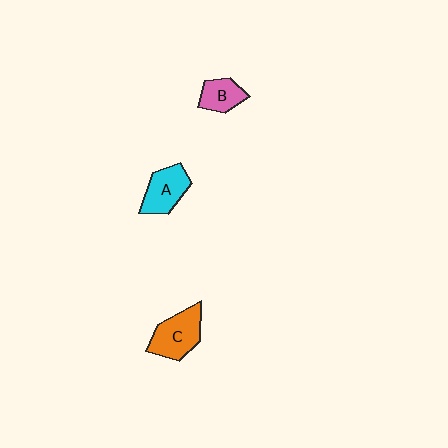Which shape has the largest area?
Shape C (orange).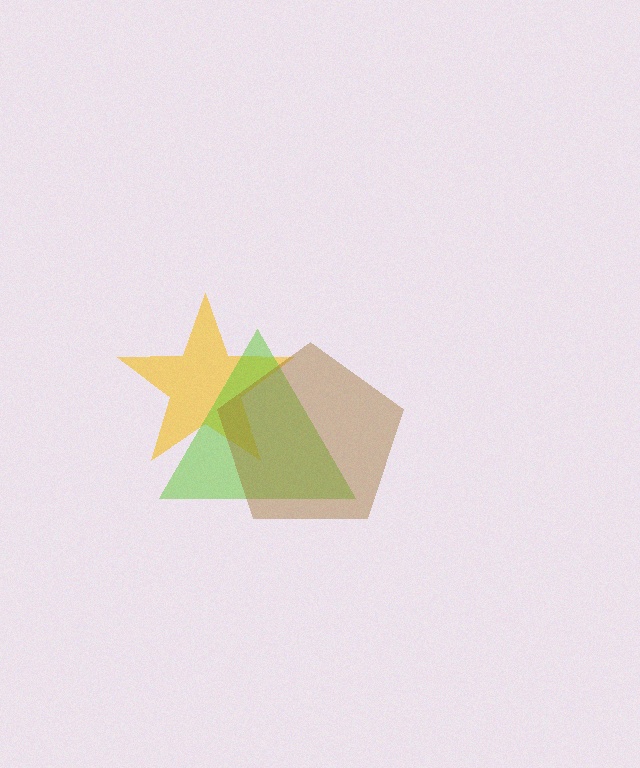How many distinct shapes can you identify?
There are 3 distinct shapes: a yellow star, a lime triangle, a brown pentagon.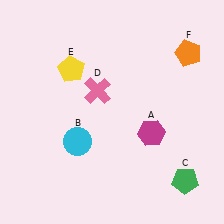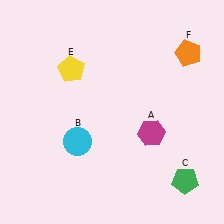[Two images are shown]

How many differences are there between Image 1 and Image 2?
There is 1 difference between the two images.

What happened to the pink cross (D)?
The pink cross (D) was removed in Image 2. It was in the top-left area of Image 1.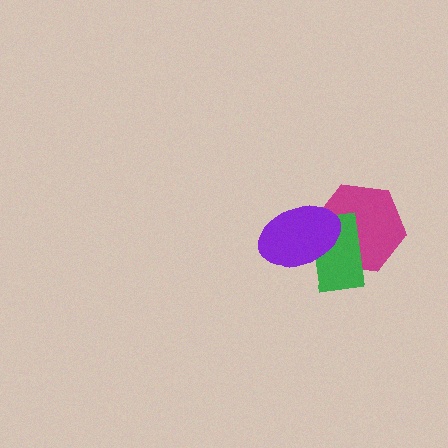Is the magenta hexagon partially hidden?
Yes, it is partially covered by another shape.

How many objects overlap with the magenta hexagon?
2 objects overlap with the magenta hexagon.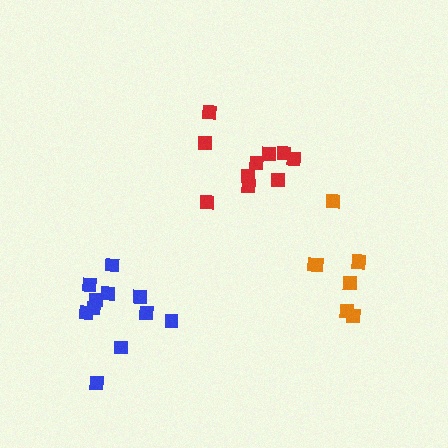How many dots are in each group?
Group 1: 11 dots, Group 2: 8 dots, Group 3: 10 dots (29 total).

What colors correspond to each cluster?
The clusters are colored: blue, orange, red.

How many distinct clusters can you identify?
There are 3 distinct clusters.